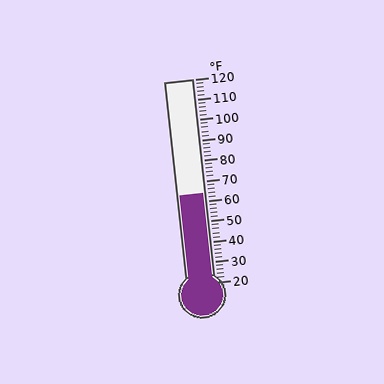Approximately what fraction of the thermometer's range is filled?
The thermometer is filled to approximately 45% of its range.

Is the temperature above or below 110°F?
The temperature is below 110°F.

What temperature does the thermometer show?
The thermometer shows approximately 64°F.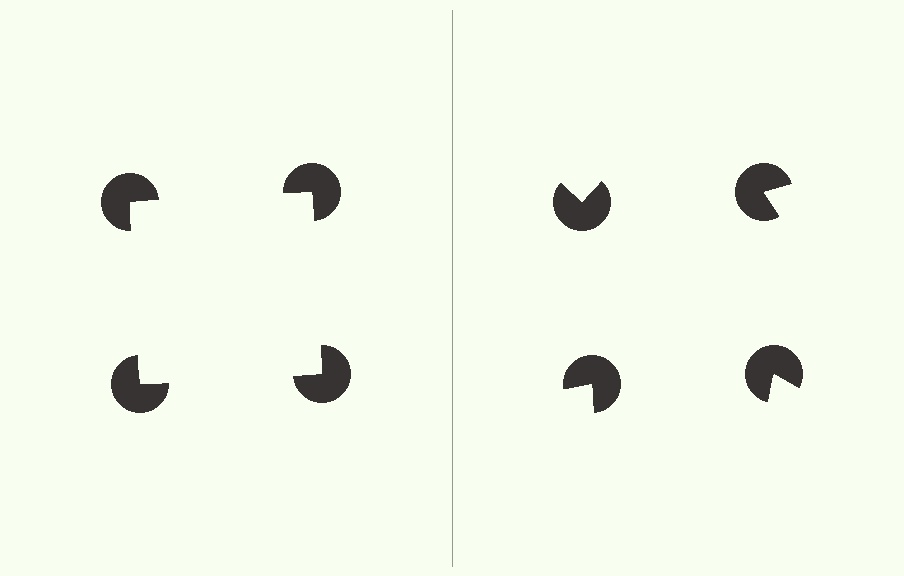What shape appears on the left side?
An illusory square.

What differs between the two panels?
The pac-man discs are positioned identically on both sides; only the wedge orientations differ. On the left they align to a square; on the right they are misaligned.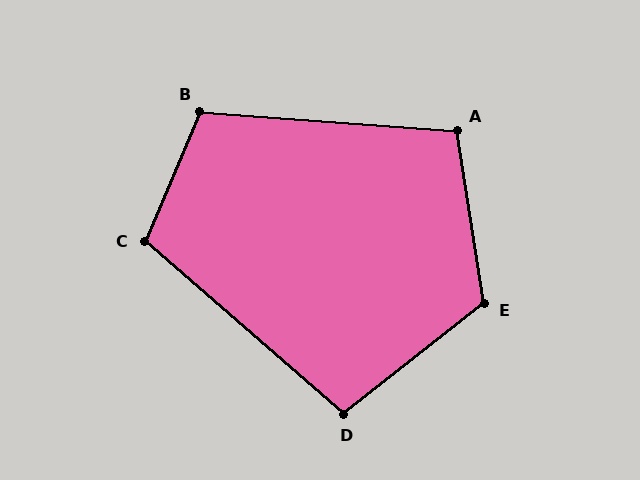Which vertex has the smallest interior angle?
D, at approximately 101 degrees.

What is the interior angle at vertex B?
Approximately 109 degrees (obtuse).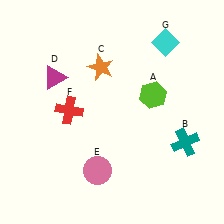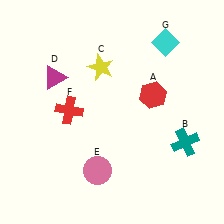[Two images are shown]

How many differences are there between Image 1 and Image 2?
There are 2 differences between the two images.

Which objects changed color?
A changed from lime to red. C changed from orange to yellow.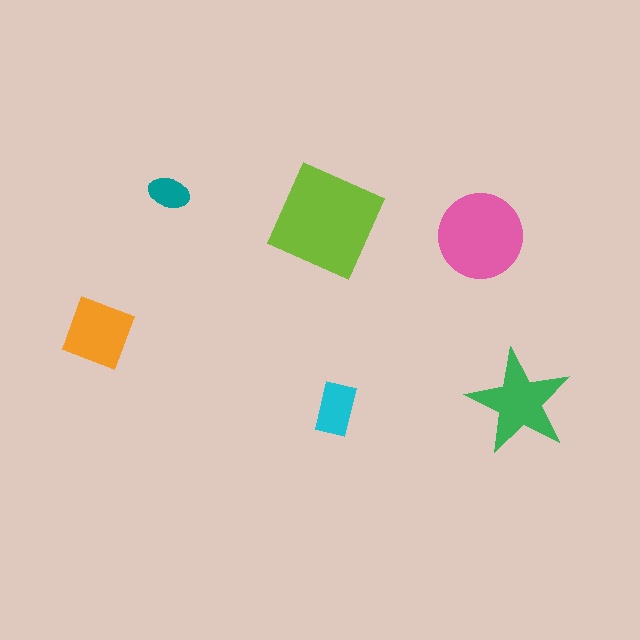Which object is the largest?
The lime square.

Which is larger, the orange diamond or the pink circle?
The pink circle.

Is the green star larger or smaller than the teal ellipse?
Larger.